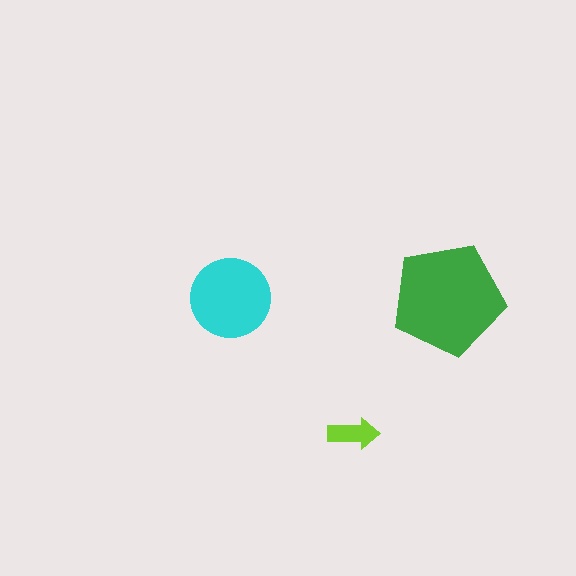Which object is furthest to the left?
The cyan circle is leftmost.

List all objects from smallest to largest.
The lime arrow, the cyan circle, the green pentagon.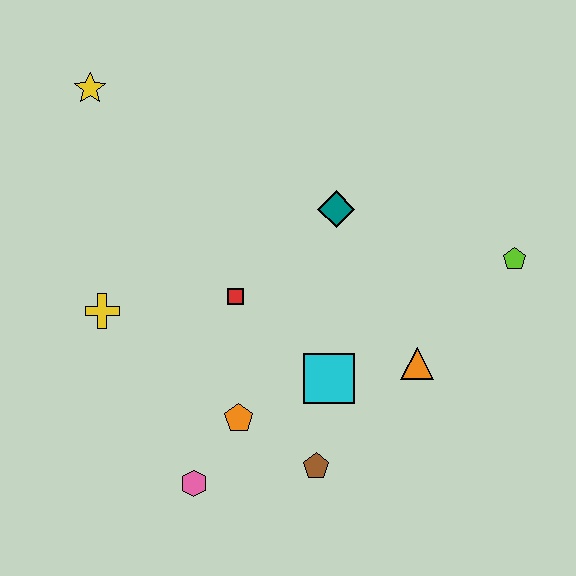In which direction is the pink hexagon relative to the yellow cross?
The pink hexagon is below the yellow cross.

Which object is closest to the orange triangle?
The cyan square is closest to the orange triangle.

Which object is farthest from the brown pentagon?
The yellow star is farthest from the brown pentagon.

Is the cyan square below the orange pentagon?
No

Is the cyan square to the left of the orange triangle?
Yes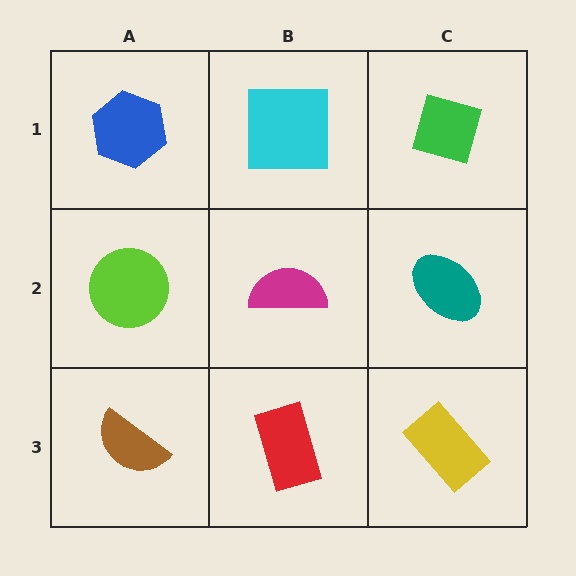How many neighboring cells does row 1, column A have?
2.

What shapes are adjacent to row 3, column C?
A teal ellipse (row 2, column C), a red rectangle (row 3, column B).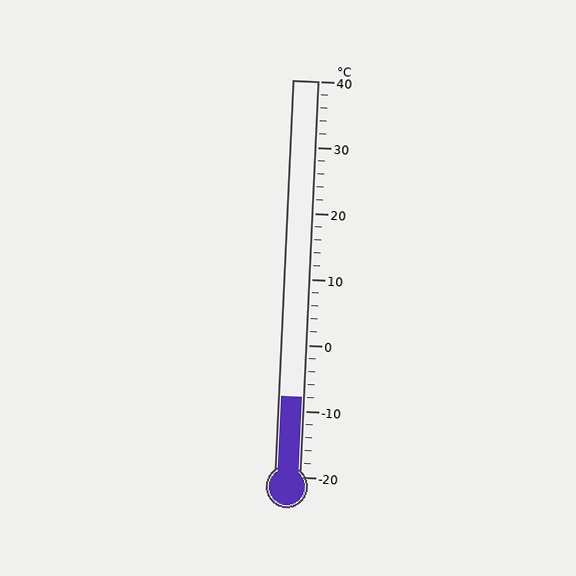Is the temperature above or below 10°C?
The temperature is below 10°C.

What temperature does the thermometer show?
The thermometer shows approximately -8°C.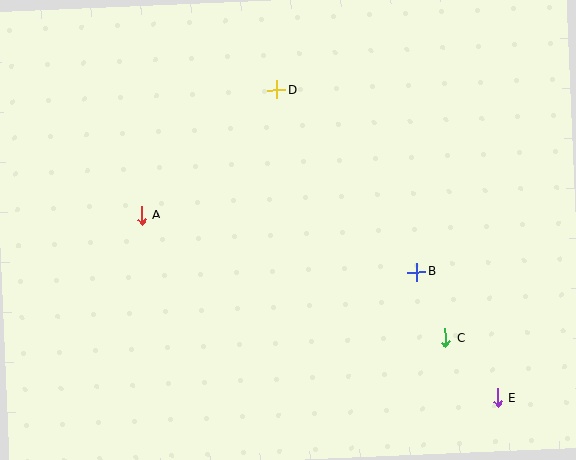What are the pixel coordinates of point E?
Point E is at (497, 398).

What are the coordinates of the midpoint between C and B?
The midpoint between C and B is at (431, 305).